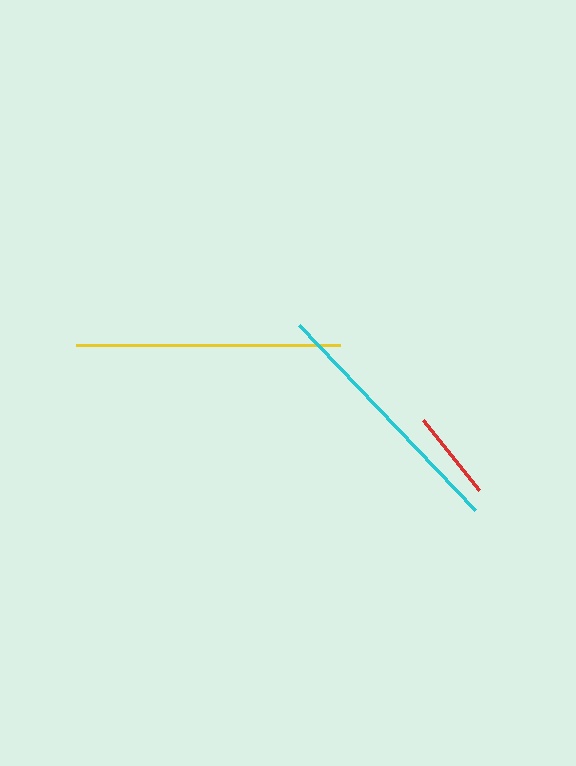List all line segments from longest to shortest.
From longest to shortest: yellow, cyan, red.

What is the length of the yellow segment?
The yellow segment is approximately 264 pixels long.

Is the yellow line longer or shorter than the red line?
The yellow line is longer than the red line.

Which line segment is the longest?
The yellow line is the longest at approximately 264 pixels.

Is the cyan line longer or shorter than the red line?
The cyan line is longer than the red line.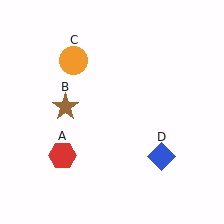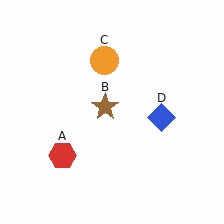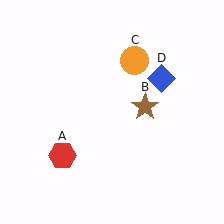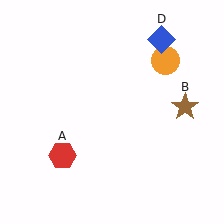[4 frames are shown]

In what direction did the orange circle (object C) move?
The orange circle (object C) moved right.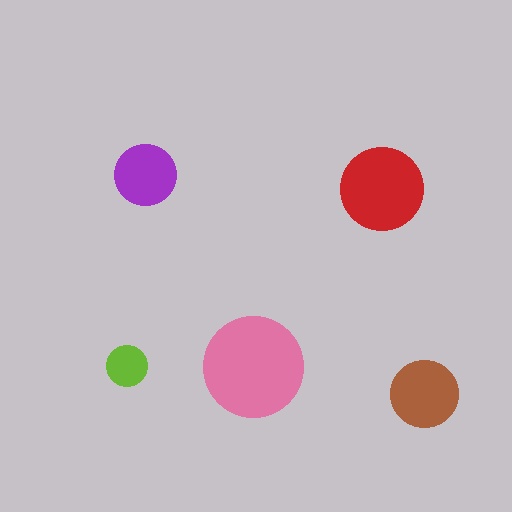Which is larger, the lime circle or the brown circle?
The brown one.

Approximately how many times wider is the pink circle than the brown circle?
About 1.5 times wider.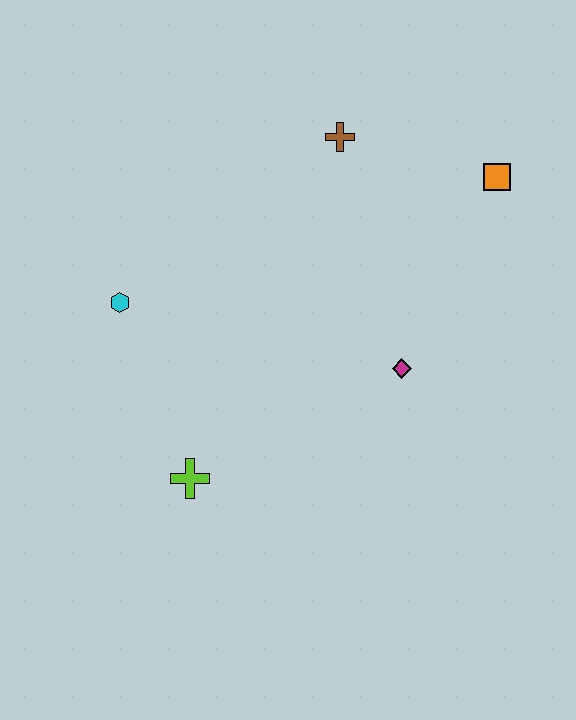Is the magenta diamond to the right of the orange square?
No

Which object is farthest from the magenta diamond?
The cyan hexagon is farthest from the magenta diamond.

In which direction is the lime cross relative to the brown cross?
The lime cross is below the brown cross.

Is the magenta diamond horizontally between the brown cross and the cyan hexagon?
No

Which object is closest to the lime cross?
The cyan hexagon is closest to the lime cross.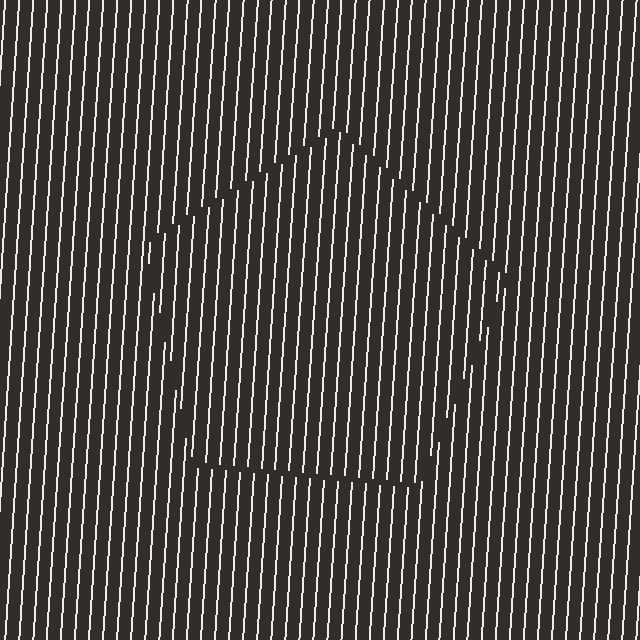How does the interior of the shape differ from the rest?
The interior of the shape contains the same grating, shifted by half a period — the contour is defined by the phase discontinuity where line-ends from the inner and outer gratings abut.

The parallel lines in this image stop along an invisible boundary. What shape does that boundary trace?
An illusory pentagon. The interior of the shape contains the same grating, shifted by half a period — the contour is defined by the phase discontinuity where line-ends from the inner and outer gratings abut.